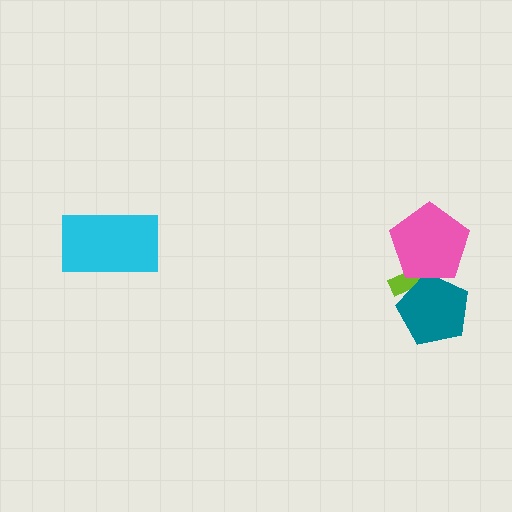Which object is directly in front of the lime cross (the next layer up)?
The teal pentagon is directly in front of the lime cross.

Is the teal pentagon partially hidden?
Yes, it is partially covered by another shape.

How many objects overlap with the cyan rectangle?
0 objects overlap with the cyan rectangle.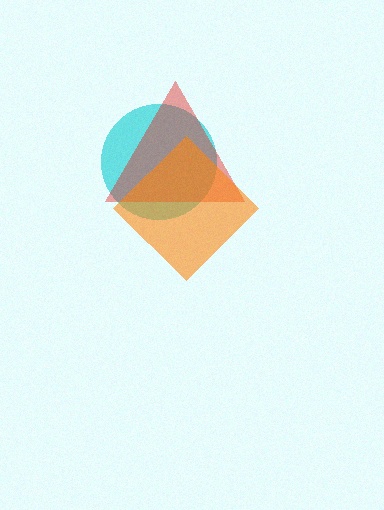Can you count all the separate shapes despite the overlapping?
Yes, there are 3 separate shapes.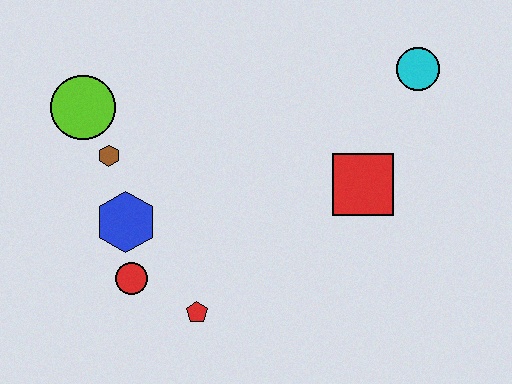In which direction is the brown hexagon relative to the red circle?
The brown hexagon is above the red circle.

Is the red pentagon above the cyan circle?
No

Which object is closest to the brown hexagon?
The lime circle is closest to the brown hexagon.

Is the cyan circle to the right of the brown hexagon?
Yes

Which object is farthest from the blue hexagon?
The cyan circle is farthest from the blue hexagon.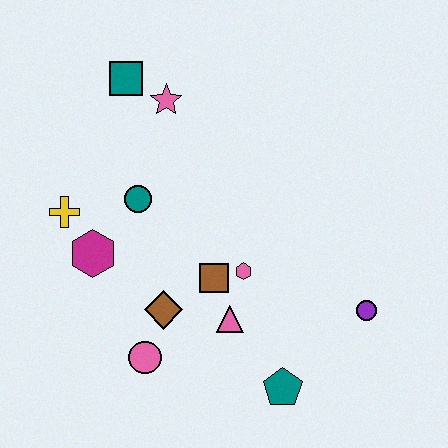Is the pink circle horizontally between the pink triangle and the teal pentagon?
No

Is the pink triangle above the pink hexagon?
No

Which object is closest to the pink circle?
The brown diamond is closest to the pink circle.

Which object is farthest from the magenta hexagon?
The purple circle is farthest from the magenta hexagon.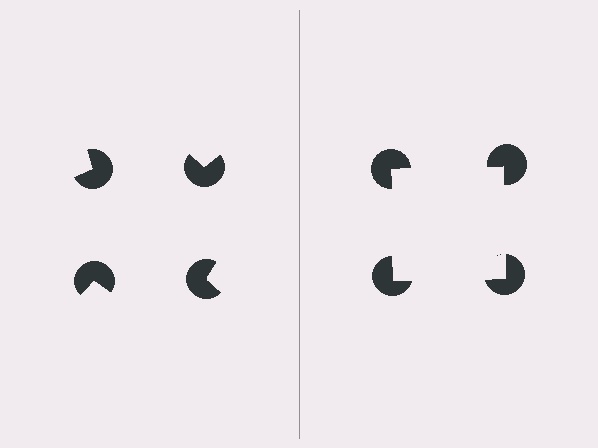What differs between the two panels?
The pac-man discs are positioned identically on both sides; only the wedge orientations differ. On the right they align to a square; on the left they are misaligned.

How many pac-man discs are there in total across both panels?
8 — 4 on each side.